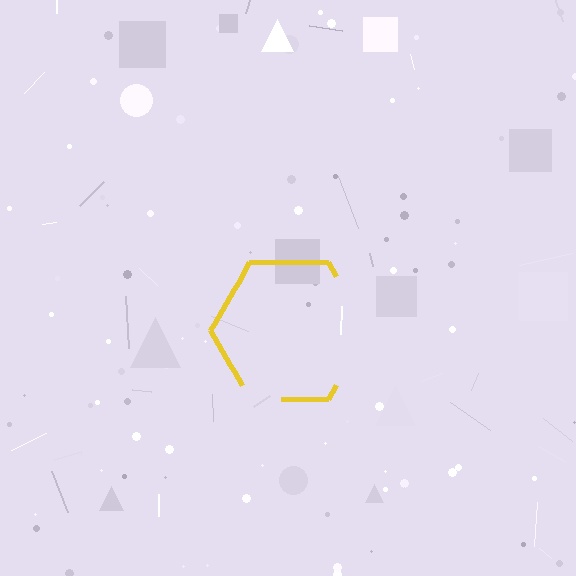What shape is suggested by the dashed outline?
The dashed outline suggests a hexagon.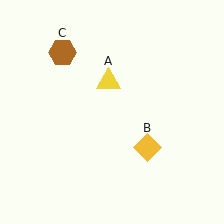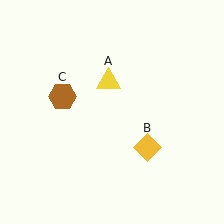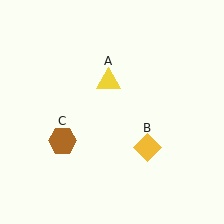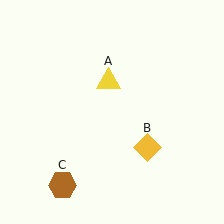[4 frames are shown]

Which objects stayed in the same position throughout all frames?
Yellow triangle (object A) and yellow diamond (object B) remained stationary.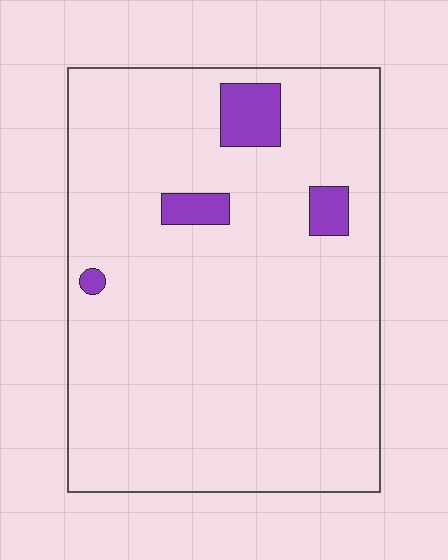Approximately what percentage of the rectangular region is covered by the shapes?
Approximately 5%.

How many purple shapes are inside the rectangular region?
4.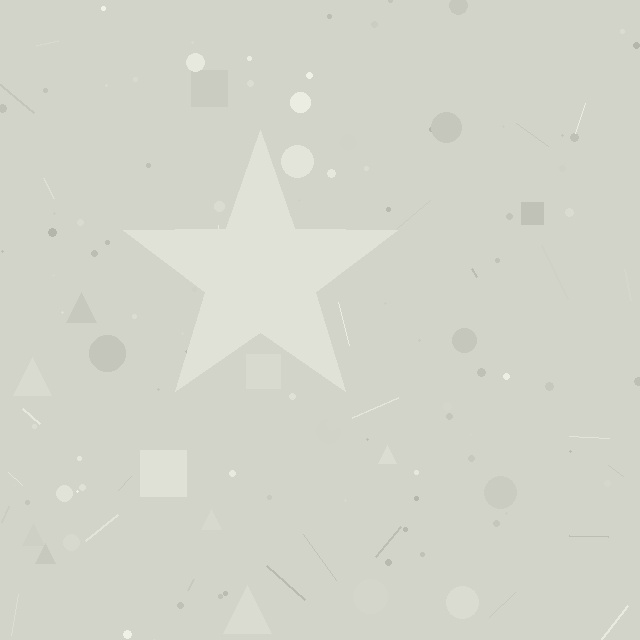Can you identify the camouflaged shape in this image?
The camouflaged shape is a star.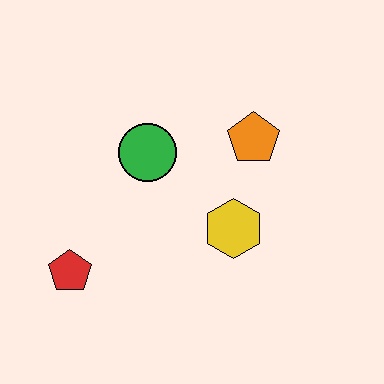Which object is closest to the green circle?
The orange pentagon is closest to the green circle.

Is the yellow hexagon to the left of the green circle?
No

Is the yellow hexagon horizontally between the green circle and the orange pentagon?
Yes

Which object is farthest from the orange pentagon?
The red pentagon is farthest from the orange pentagon.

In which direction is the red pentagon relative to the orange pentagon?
The red pentagon is to the left of the orange pentagon.